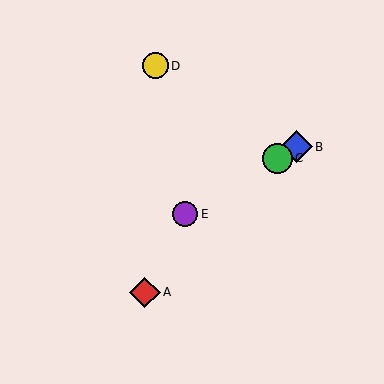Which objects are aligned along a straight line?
Objects B, C, E are aligned along a straight line.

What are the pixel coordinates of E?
Object E is at (185, 214).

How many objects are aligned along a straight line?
3 objects (B, C, E) are aligned along a straight line.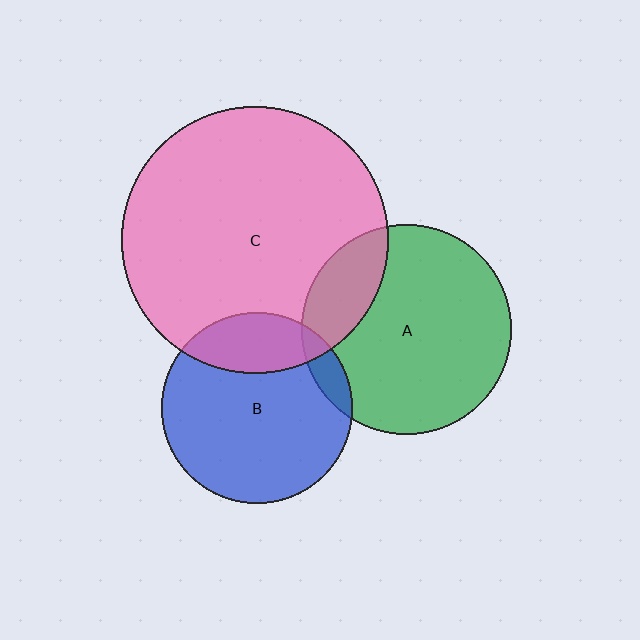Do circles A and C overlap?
Yes.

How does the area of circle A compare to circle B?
Approximately 1.2 times.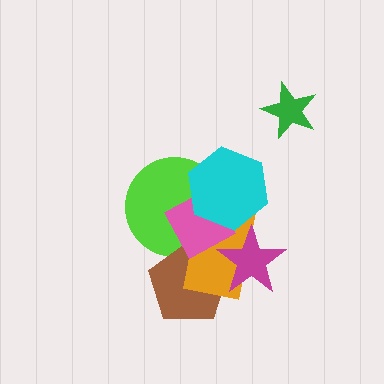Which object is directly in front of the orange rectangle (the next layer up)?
The pink diamond is directly in front of the orange rectangle.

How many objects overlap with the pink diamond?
5 objects overlap with the pink diamond.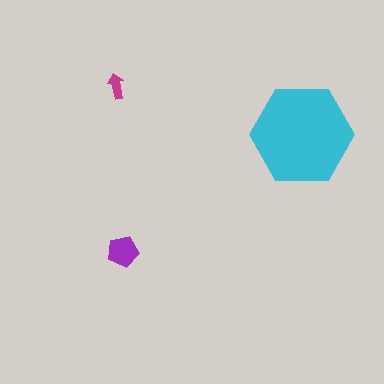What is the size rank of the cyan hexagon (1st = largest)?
1st.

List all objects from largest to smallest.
The cyan hexagon, the purple pentagon, the magenta arrow.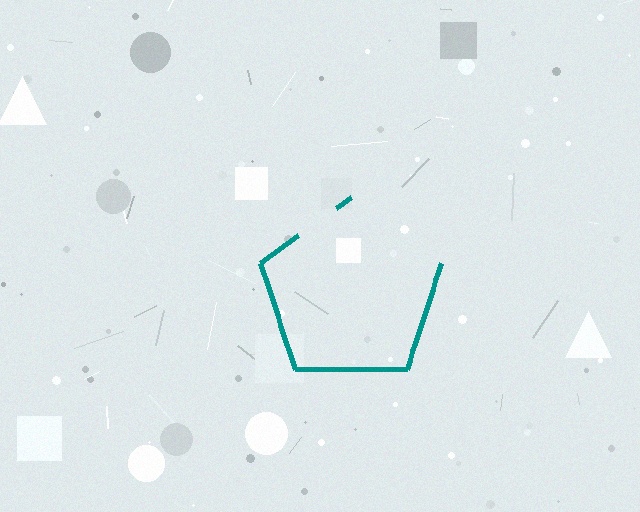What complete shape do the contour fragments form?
The contour fragments form a pentagon.